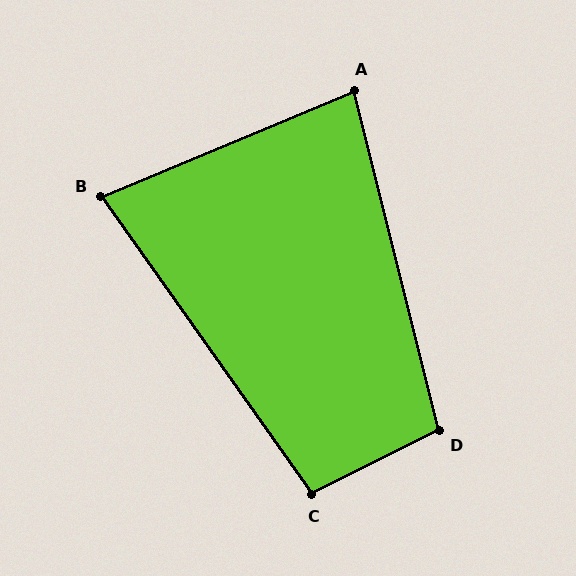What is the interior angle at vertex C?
Approximately 99 degrees (obtuse).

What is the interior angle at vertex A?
Approximately 81 degrees (acute).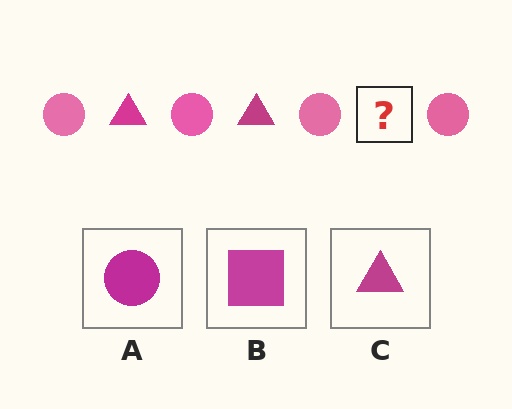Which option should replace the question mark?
Option C.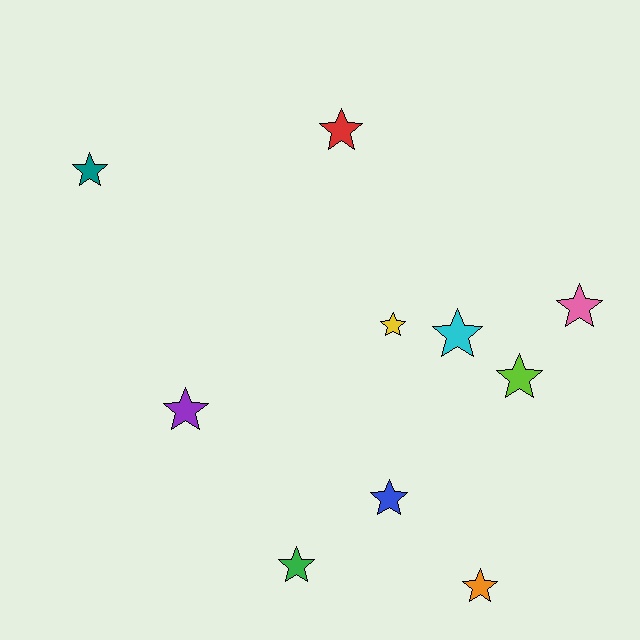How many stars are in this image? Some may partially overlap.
There are 10 stars.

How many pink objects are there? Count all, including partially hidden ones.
There is 1 pink object.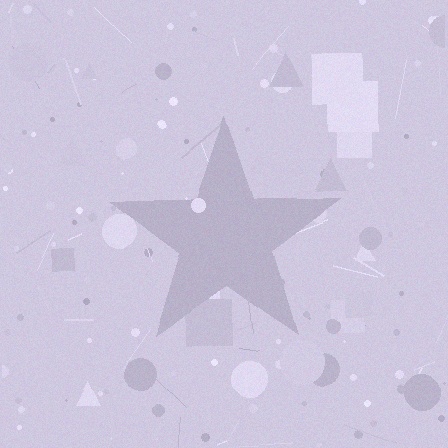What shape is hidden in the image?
A star is hidden in the image.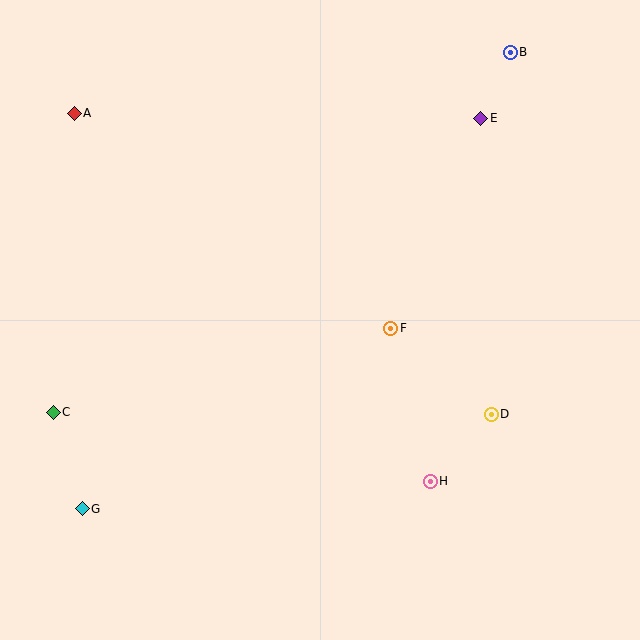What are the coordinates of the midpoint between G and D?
The midpoint between G and D is at (287, 462).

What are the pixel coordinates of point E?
Point E is at (481, 118).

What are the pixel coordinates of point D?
Point D is at (491, 414).